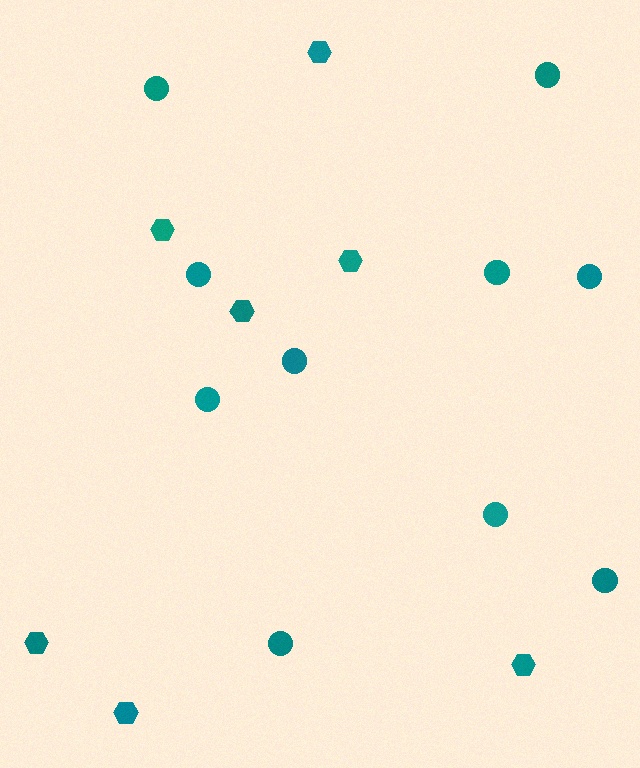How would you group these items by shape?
There are 2 groups: one group of circles (10) and one group of hexagons (7).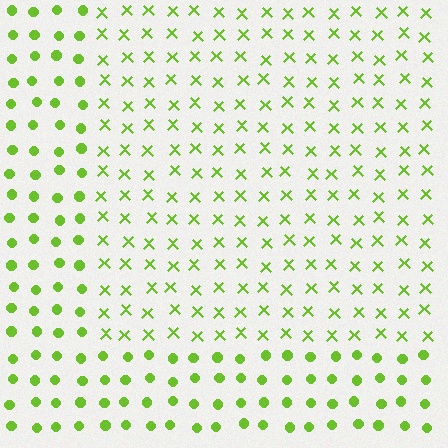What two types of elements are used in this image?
The image uses X marks inside the rectangle region and circles outside it.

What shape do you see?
I see a rectangle.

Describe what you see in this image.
The image is filled with small lime elements arranged in a uniform grid. A rectangle-shaped region contains X marks, while the surrounding area contains circles. The boundary is defined purely by the change in element shape.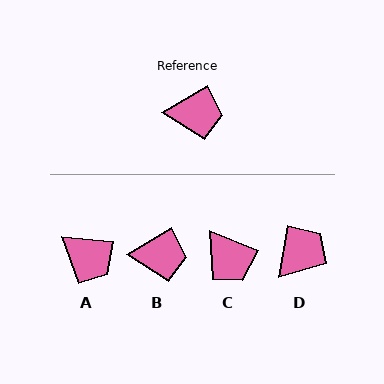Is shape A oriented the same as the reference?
No, it is off by about 37 degrees.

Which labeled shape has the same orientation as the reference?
B.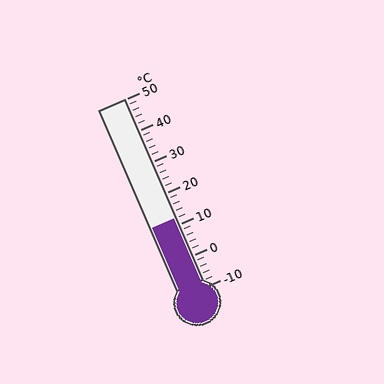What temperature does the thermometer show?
The thermometer shows approximately 12°C.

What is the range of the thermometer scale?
The thermometer scale ranges from -10°C to 50°C.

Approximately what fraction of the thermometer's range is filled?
The thermometer is filled to approximately 35% of its range.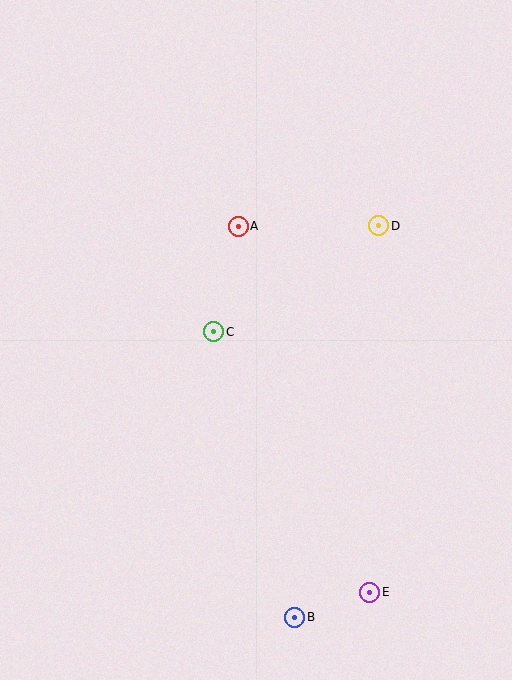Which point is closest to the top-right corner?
Point D is closest to the top-right corner.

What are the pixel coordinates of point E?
Point E is at (370, 592).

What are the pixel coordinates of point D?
Point D is at (379, 226).